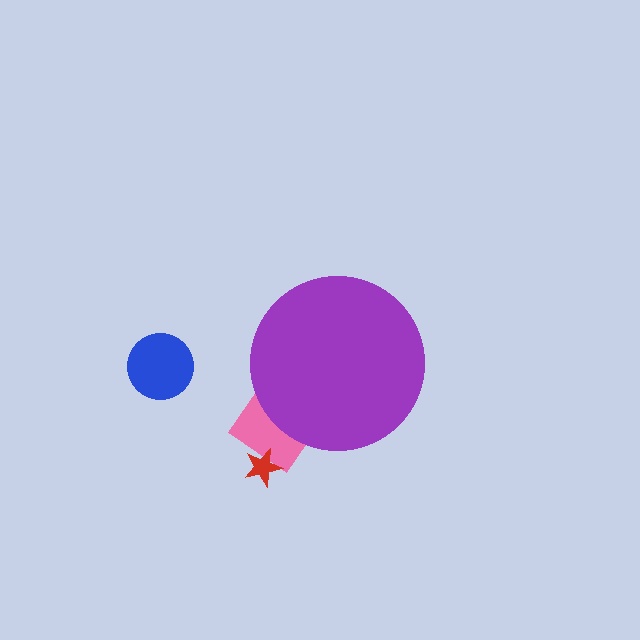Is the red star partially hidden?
No, the red star is fully visible.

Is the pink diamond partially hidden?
Yes, the pink diamond is partially hidden behind the purple circle.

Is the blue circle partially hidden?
No, the blue circle is fully visible.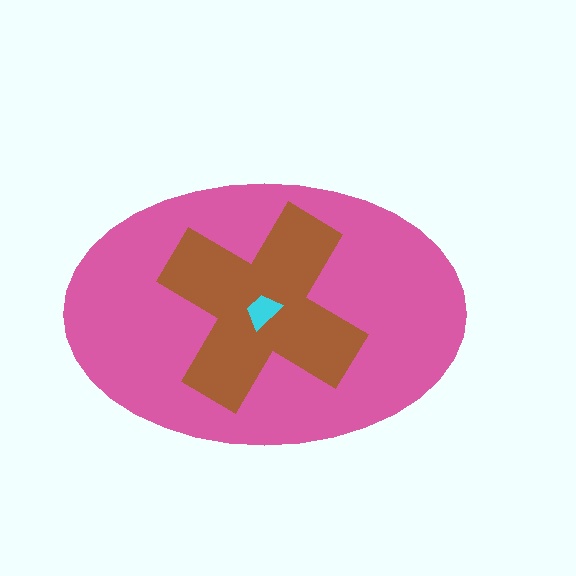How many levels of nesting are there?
3.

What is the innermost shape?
The cyan trapezoid.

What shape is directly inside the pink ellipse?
The brown cross.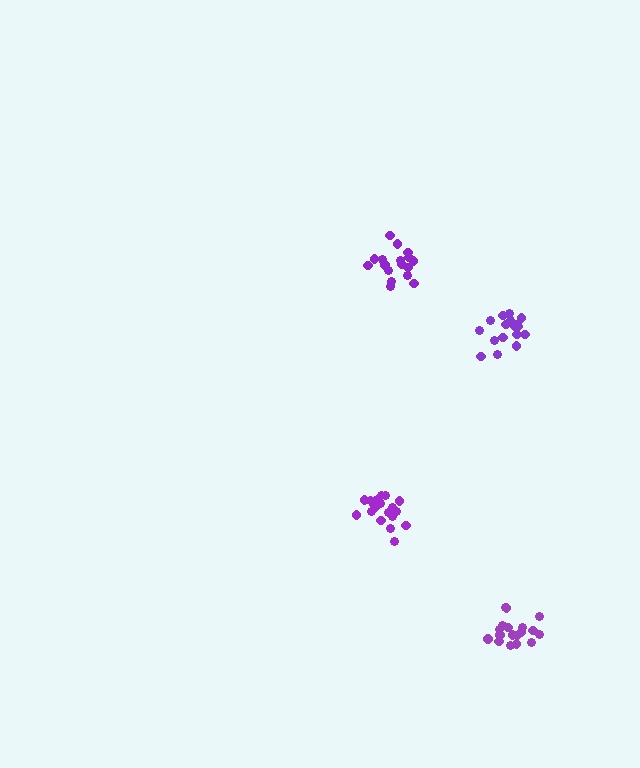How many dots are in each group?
Group 1: 17 dots, Group 2: 18 dots, Group 3: 19 dots, Group 4: 17 dots (71 total).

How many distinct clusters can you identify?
There are 4 distinct clusters.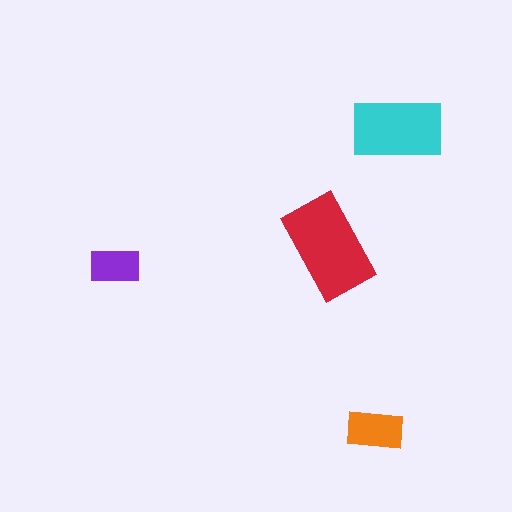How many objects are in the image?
There are 4 objects in the image.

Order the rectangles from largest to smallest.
the red one, the cyan one, the orange one, the purple one.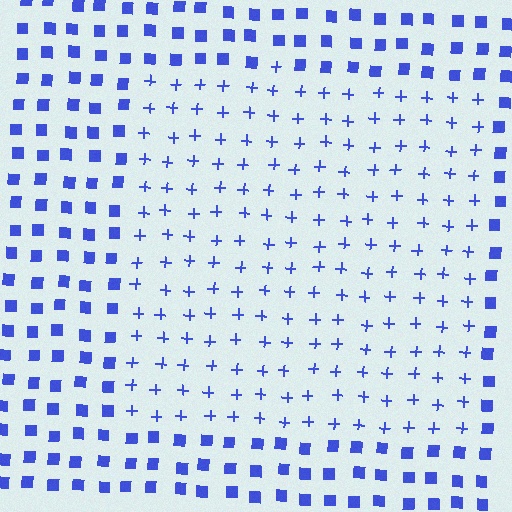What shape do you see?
I see a rectangle.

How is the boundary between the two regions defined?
The boundary is defined by a change in element shape: plus signs inside vs. squares outside. All elements share the same color and spacing.